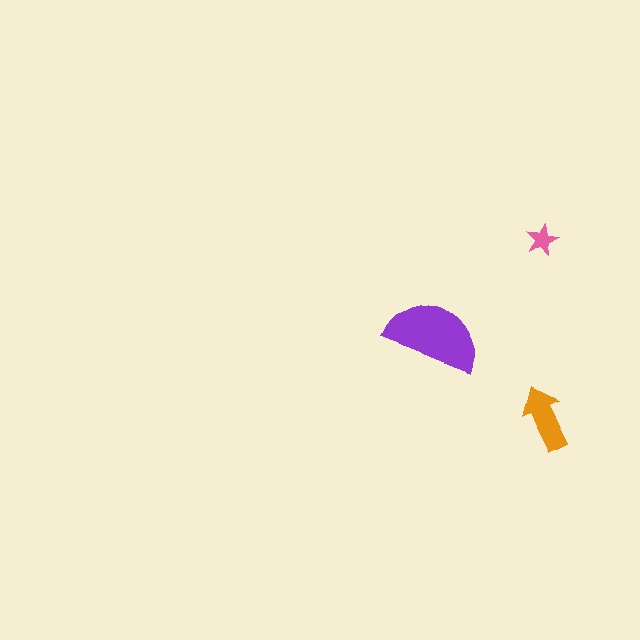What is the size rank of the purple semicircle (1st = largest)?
1st.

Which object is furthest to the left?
The purple semicircle is leftmost.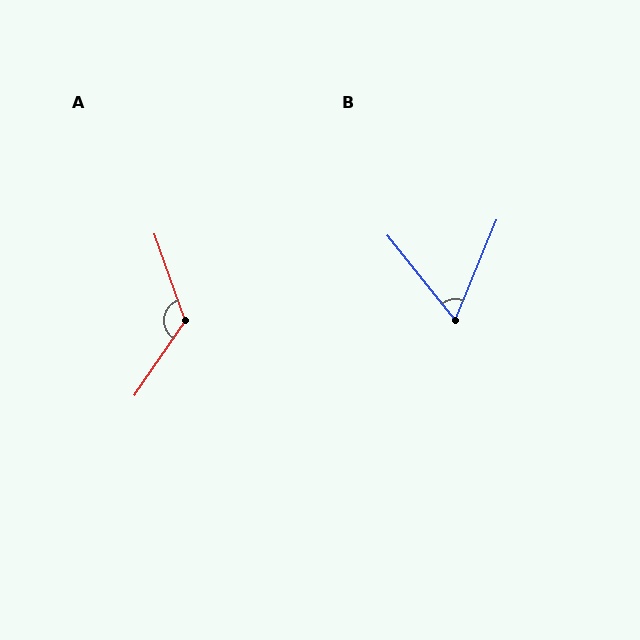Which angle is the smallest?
B, at approximately 61 degrees.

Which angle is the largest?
A, at approximately 126 degrees.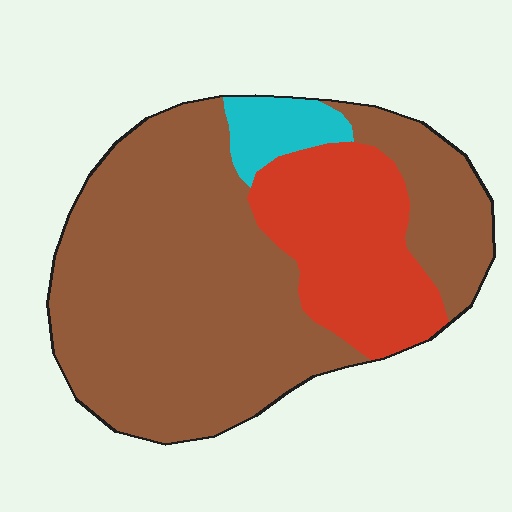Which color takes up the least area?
Cyan, at roughly 5%.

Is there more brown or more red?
Brown.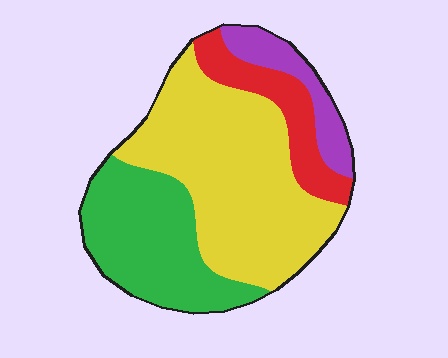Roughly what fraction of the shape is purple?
Purple takes up about one tenth (1/10) of the shape.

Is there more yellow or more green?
Yellow.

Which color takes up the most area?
Yellow, at roughly 50%.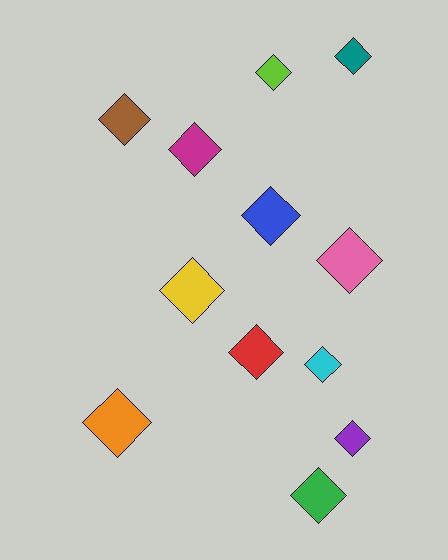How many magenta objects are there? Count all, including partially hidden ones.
There is 1 magenta object.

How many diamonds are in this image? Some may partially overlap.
There are 12 diamonds.